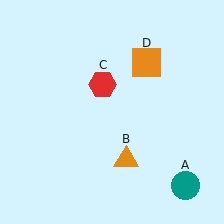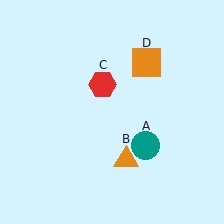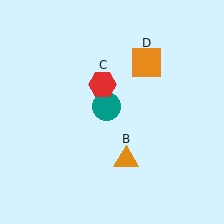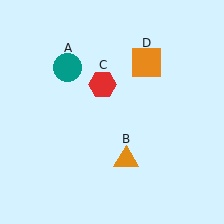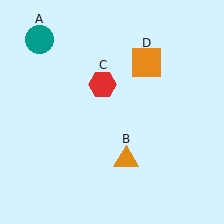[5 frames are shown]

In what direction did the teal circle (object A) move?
The teal circle (object A) moved up and to the left.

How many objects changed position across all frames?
1 object changed position: teal circle (object A).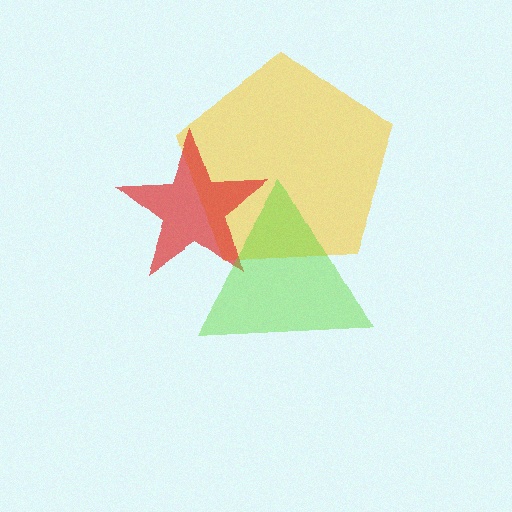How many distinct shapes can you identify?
There are 3 distinct shapes: a yellow pentagon, a red star, a lime triangle.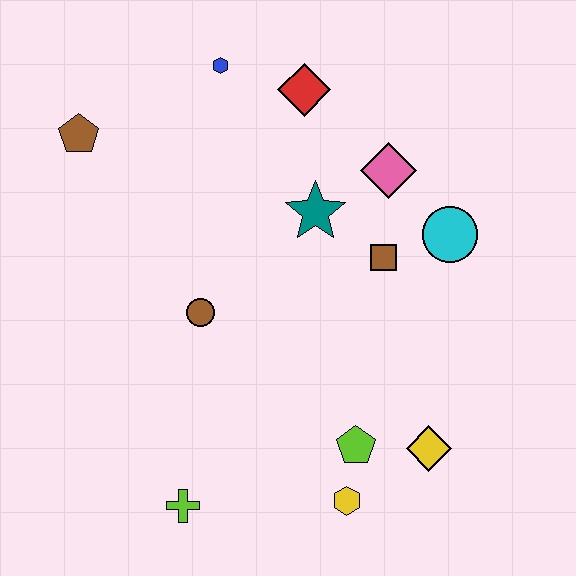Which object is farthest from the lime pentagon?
The brown pentagon is farthest from the lime pentagon.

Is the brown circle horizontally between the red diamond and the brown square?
No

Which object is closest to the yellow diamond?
The lime pentagon is closest to the yellow diamond.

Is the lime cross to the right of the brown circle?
No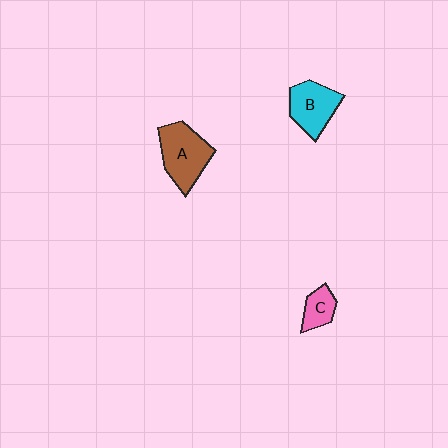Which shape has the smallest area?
Shape C (pink).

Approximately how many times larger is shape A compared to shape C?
Approximately 2.3 times.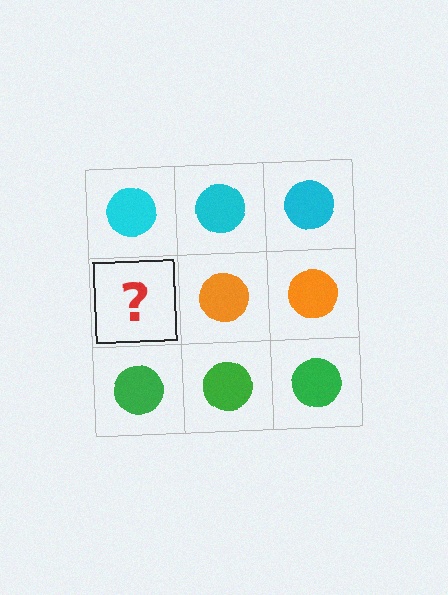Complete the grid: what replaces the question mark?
The question mark should be replaced with an orange circle.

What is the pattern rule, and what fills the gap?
The rule is that each row has a consistent color. The gap should be filled with an orange circle.